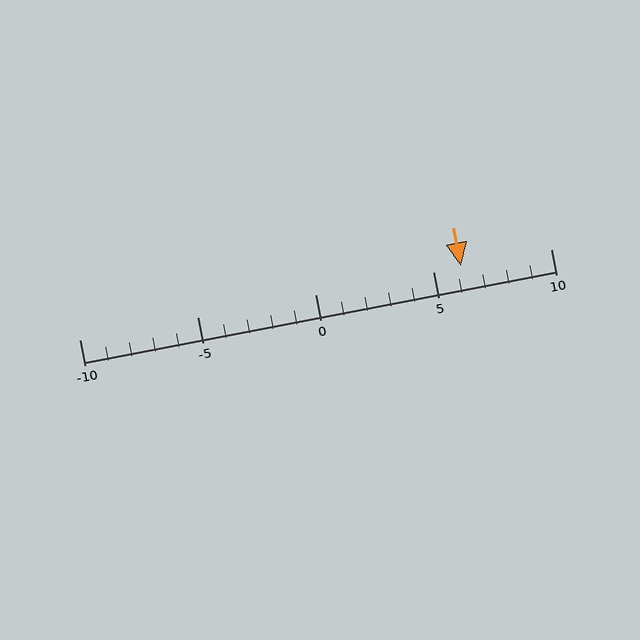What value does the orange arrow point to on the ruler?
The orange arrow points to approximately 6.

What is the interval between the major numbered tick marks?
The major tick marks are spaced 5 units apart.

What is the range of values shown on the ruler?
The ruler shows values from -10 to 10.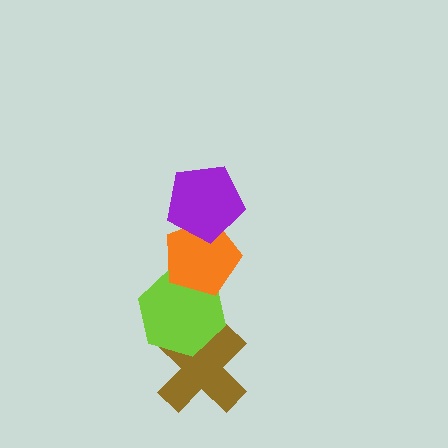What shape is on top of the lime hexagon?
The orange pentagon is on top of the lime hexagon.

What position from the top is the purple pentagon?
The purple pentagon is 1st from the top.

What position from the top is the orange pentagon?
The orange pentagon is 2nd from the top.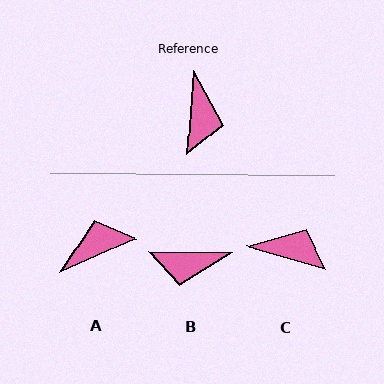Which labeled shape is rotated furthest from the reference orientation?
A, about 118 degrees away.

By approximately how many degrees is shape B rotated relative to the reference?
Approximately 87 degrees clockwise.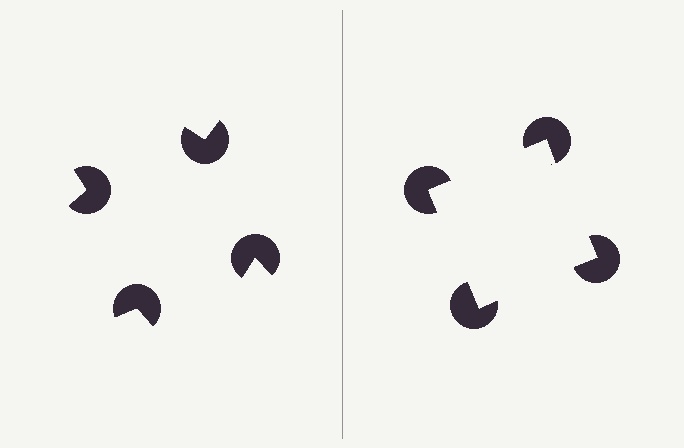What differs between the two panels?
The pac-man discs are positioned identically on both sides; only the wedge orientations differ. On the right they align to a square; on the left they are misaligned.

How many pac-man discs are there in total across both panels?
8 — 4 on each side.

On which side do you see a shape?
An illusory square appears on the right side. On the left side the wedge cuts are rotated, so no coherent shape forms.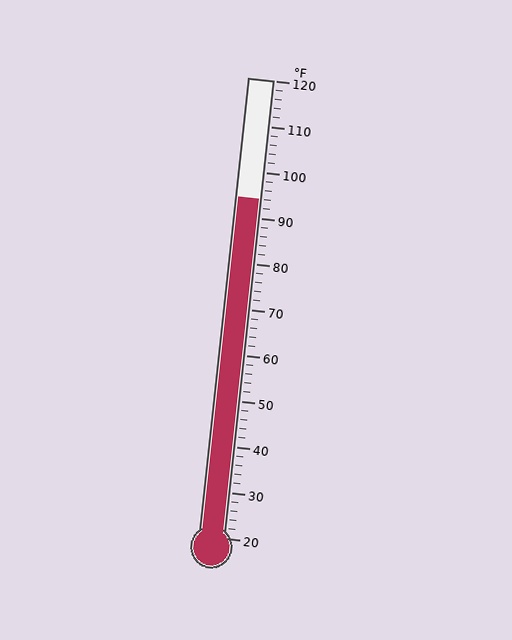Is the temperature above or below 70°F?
The temperature is above 70°F.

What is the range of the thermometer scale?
The thermometer scale ranges from 20°F to 120°F.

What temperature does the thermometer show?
The thermometer shows approximately 94°F.